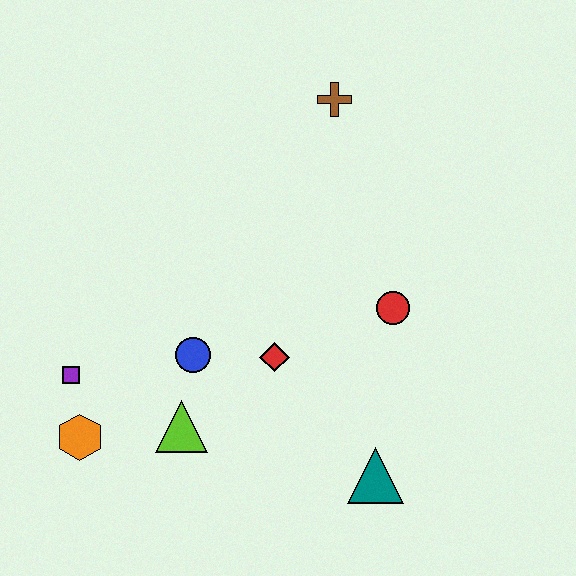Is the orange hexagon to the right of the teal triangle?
No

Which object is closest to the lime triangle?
The blue circle is closest to the lime triangle.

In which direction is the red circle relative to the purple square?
The red circle is to the right of the purple square.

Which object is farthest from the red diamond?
The brown cross is farthest from the red diamond.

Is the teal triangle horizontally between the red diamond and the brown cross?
No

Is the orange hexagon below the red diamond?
Yes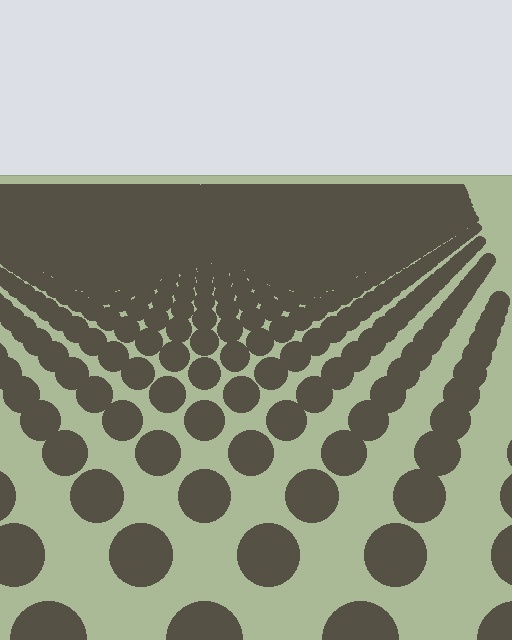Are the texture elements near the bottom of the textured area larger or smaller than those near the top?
Larger. Near the bottom, elements are closer to the viewer and appear at a bigger on-screen size.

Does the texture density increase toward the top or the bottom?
Density increases toward the top.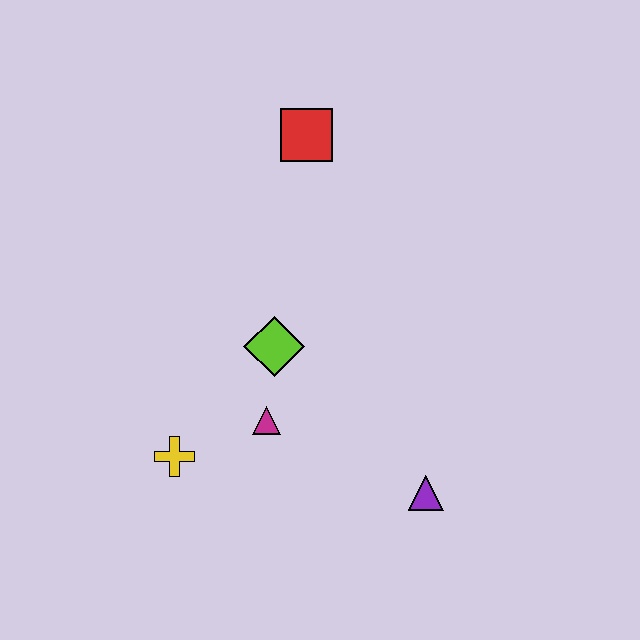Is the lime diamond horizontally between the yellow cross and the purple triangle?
Yes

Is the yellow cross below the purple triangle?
No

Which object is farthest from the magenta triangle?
The red square is farthest from the magenta triangle.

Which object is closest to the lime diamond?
The magenta triangle is closest to the lime diamond.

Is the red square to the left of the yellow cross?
No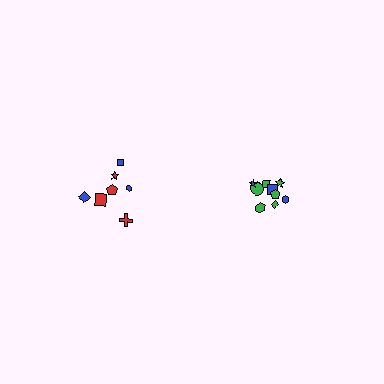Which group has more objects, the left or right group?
The right group.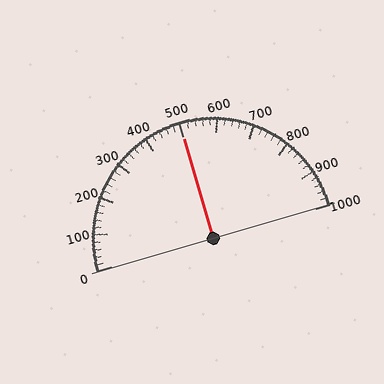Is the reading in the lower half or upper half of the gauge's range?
The reading is in the upper half of the range (0 to 1000).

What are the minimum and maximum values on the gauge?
The gauge ranges from 0 to 1000.